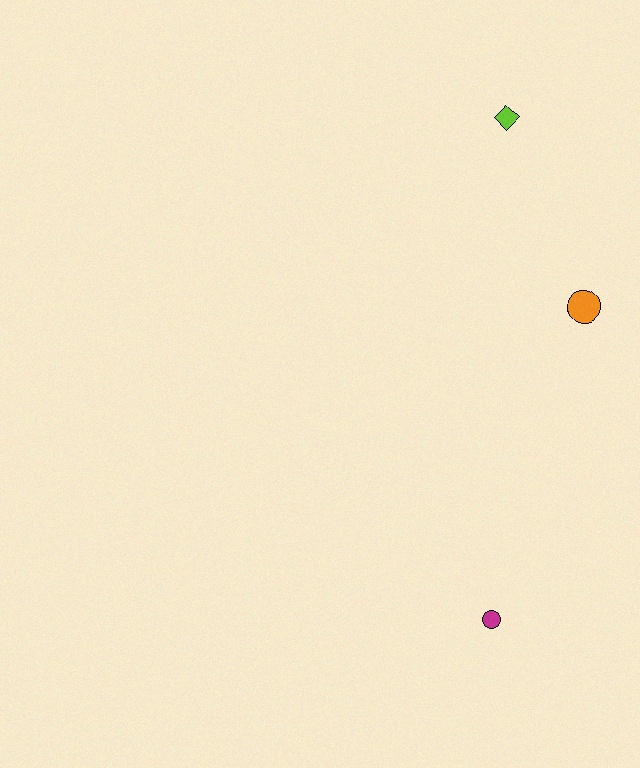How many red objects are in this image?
There are no red objects.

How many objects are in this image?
There are 3 objects.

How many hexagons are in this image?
There are no hexagons.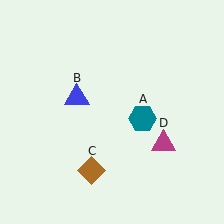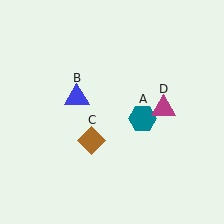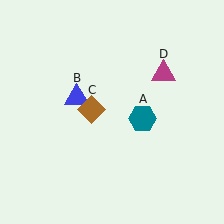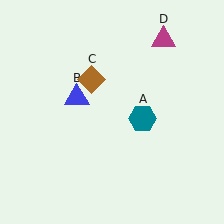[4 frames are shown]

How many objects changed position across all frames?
2 objects changed position: brown diamond (object C), magenta triangle (object D).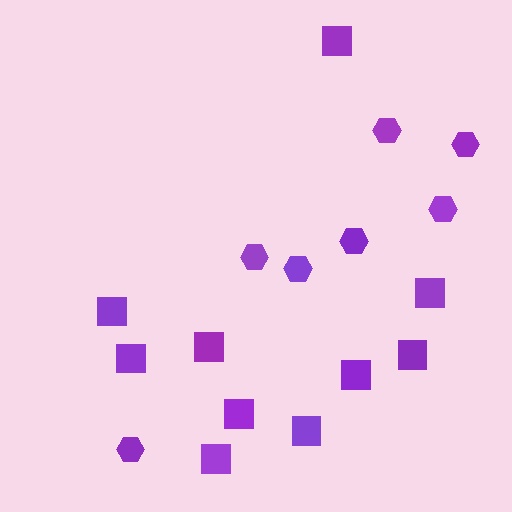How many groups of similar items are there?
There are 2 groups: one group of squares (10) and one group of hexagons (7).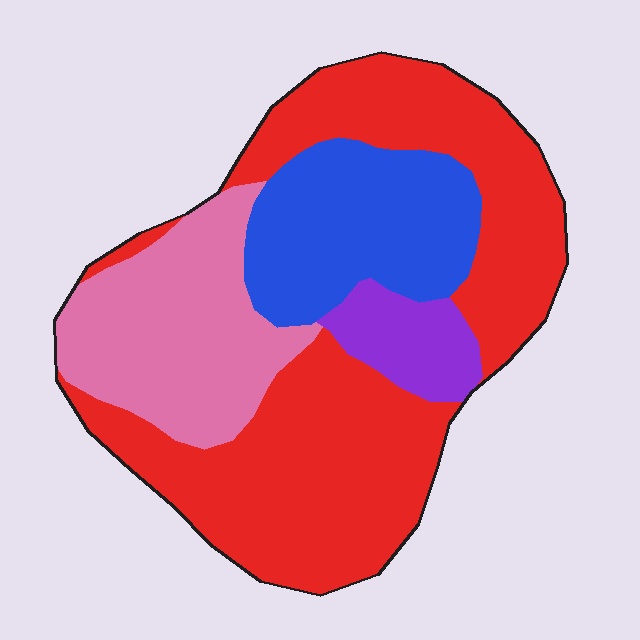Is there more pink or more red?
Red.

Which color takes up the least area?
Purple, at roughly 5%.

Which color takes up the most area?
Red, at roughly 50%.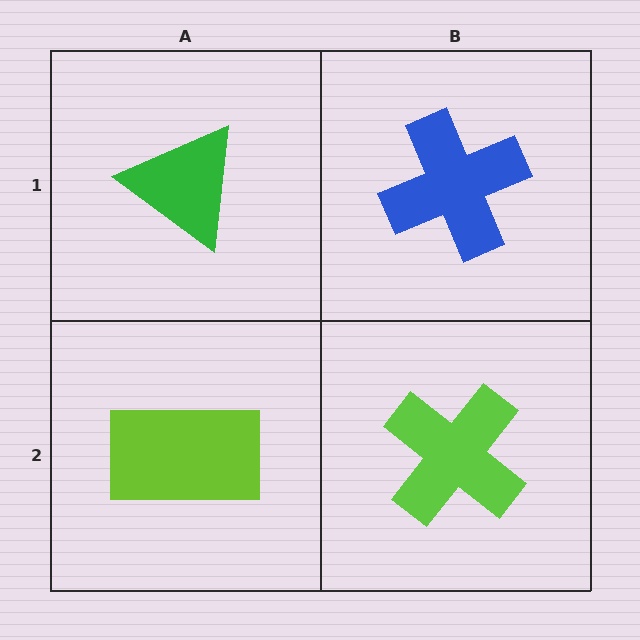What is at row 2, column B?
A lime cross.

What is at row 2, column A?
A lime rectangle.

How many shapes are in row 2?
2 shapes.